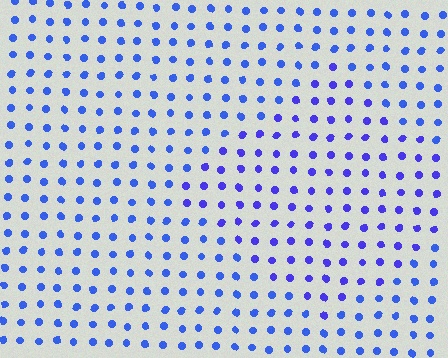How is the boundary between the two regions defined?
The boundary is defined purely by a slight shift in hue (about 20 degrees). Spacing, size, and orientation are identical on both sides.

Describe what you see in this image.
The image is filled with small blue elements in a uniform arrangement. A diamond-shaped region is visible where the elements are tinted to a slightly different hue, forming a subtle color boundary.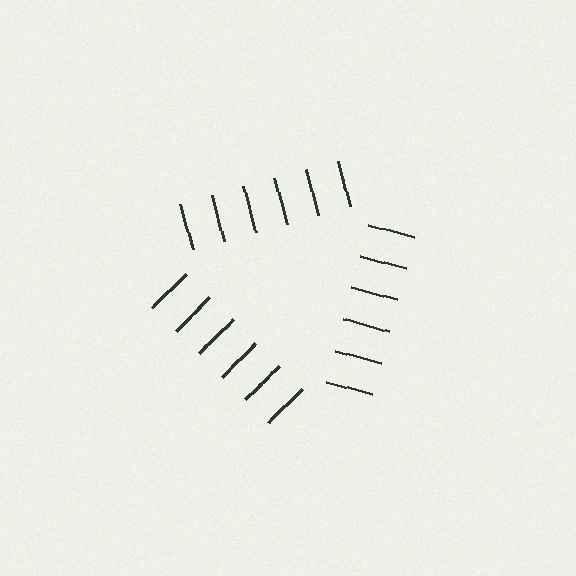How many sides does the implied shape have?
3 sides — the line-ends trace a triangle.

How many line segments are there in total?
18 — 6 along each of the 3 edges.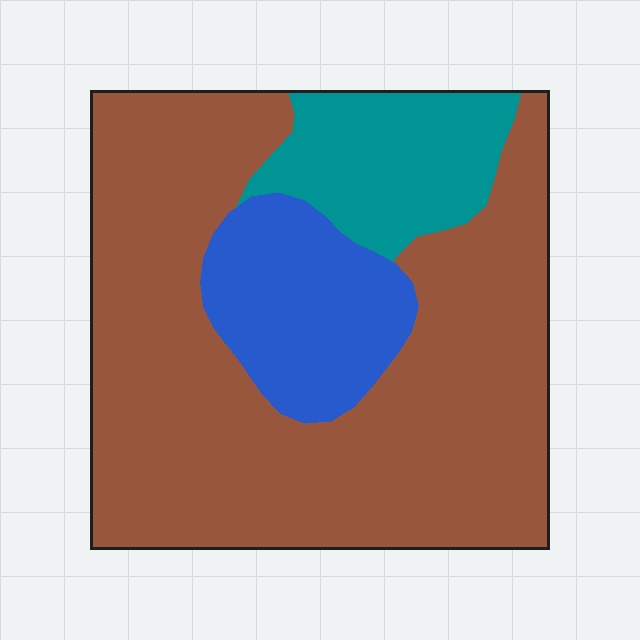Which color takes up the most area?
Brown, at roughly 70%.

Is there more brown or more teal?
Brown.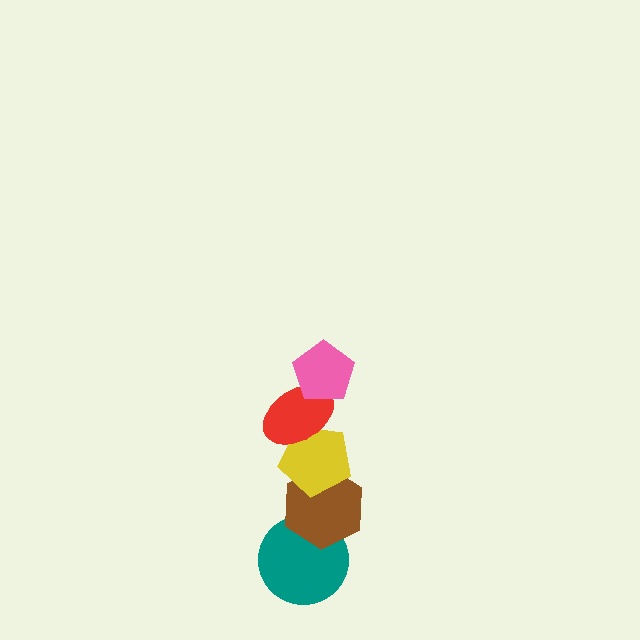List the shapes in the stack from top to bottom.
From top to bottom: the pink pentagon, the red ellipse, the yellow pentagon, the brown hexagon, the teal circle.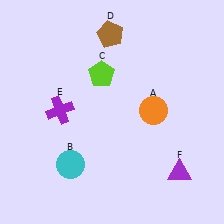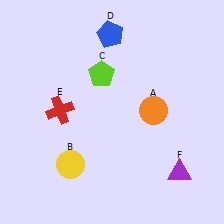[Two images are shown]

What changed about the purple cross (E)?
In Image 1, E is purple. In Image 2, it changed to red.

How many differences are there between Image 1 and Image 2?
There are 3 differences between the two images.